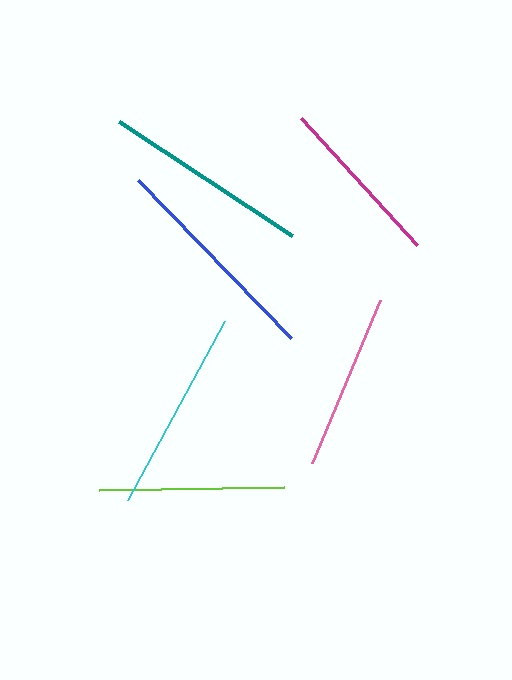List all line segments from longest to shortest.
From longest to shortest: blue, teal, cyan, lime, pink, magenta.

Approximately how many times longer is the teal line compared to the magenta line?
The teal line is approximately 1.2 times the length of the magenta line.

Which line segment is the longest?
The blue line is the longest at approximately 220 pixels.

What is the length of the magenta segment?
The magenta segment is approximately 172 pixels long.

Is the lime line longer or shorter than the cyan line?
The cyan line is longer than the lime line.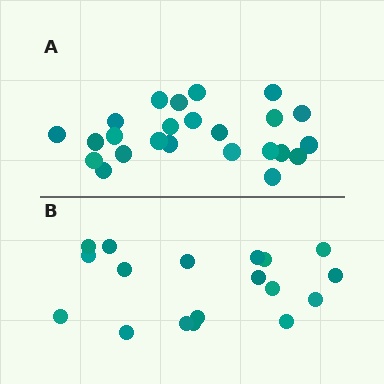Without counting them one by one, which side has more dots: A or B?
Region A (the top region) has more dots.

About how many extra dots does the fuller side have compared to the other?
Region A has about 6 more dots than region B.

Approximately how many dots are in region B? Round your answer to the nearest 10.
About 20 dots. (The exact count is 18, which rounds to 20.)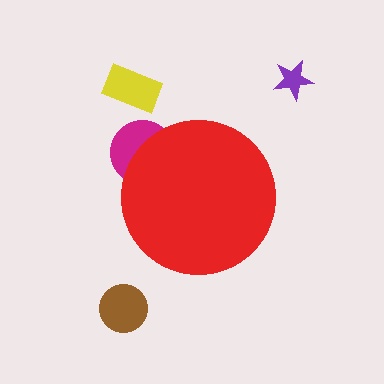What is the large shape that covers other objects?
A red circle.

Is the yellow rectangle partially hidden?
No, the yellow rectangle is fully visible.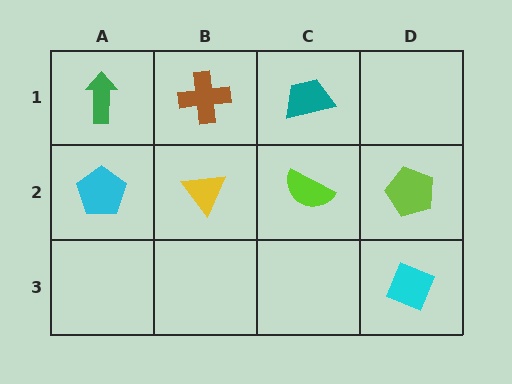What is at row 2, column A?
A cyan pentagon.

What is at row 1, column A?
A green arrow.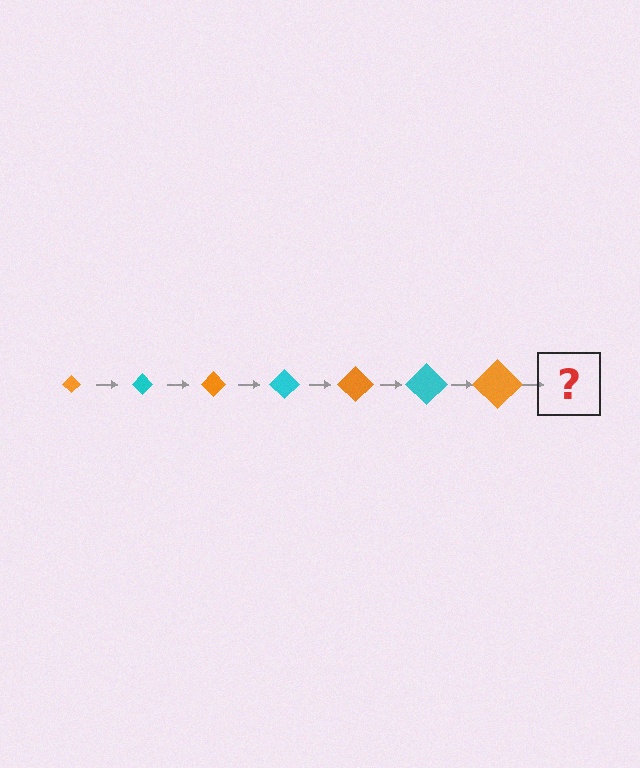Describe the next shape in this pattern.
It should be a cyan diamond, larger than the previous one.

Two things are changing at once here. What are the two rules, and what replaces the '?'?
The two rules are that the diamond grows larger each step and the color cycles through orange and cyan. The '?' should be a cyan diamond, larger than the previous one.